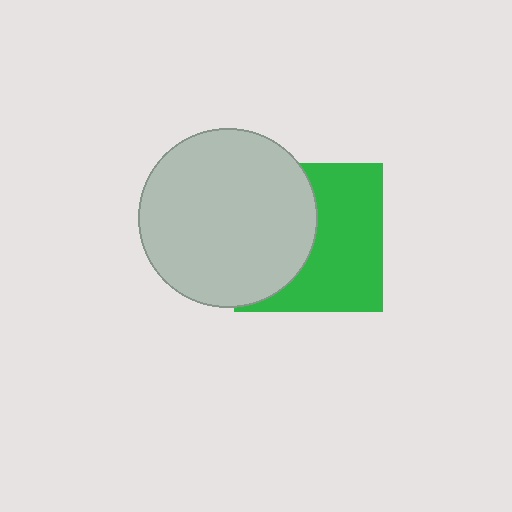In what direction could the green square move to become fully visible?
The green square could move right. That would shift it out from behind the light gray circle entirely.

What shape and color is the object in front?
The object in front is a light gray circle.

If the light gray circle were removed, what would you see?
You would see the complete green square.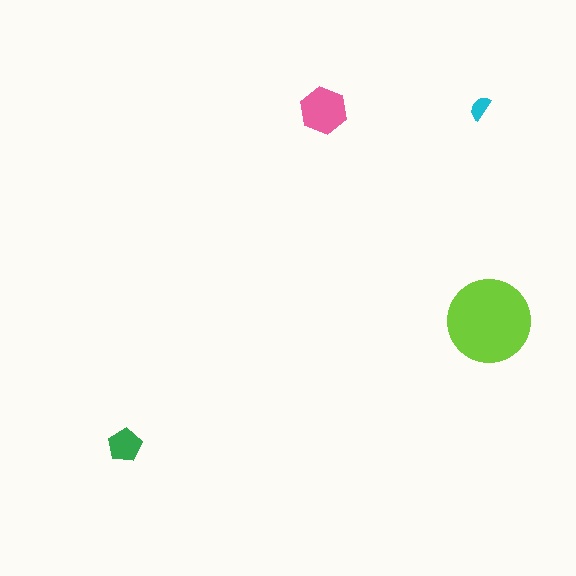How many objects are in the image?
There are 4 objects in the image.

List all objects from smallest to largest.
The cyan semicircle, the green pentagon, the pink hexagon, the lime circle.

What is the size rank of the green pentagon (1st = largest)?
3rd.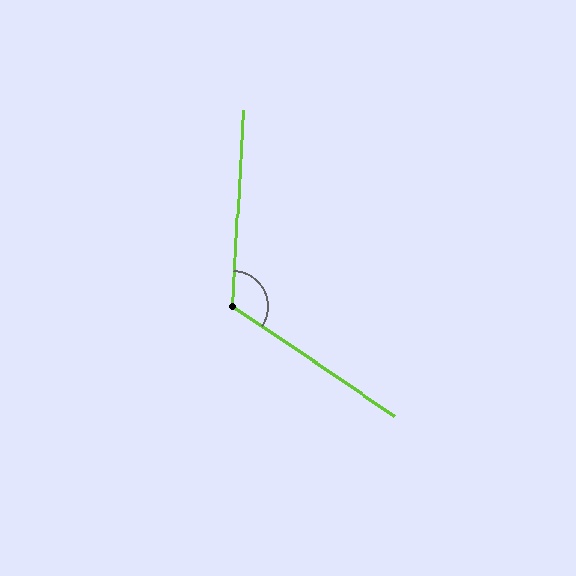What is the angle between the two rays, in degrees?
Approximately 121 degrees.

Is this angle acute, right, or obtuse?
It is obtuse.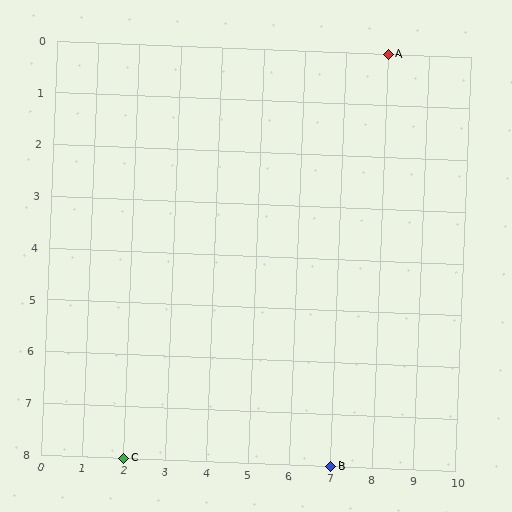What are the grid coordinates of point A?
Point A is at grid coordinates (8, 0).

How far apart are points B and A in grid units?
Points B and A are 1 column and 8 rows apart (about 8.1 grid units diagonally).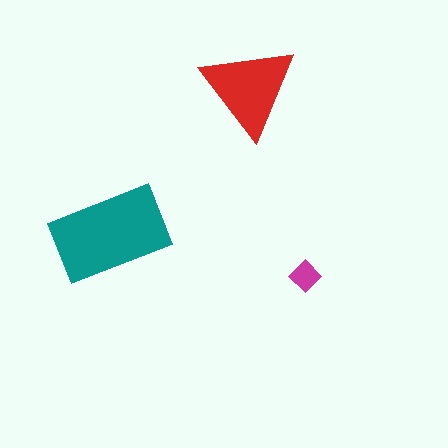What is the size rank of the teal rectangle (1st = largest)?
1st.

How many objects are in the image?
There are 3 objects in the image.